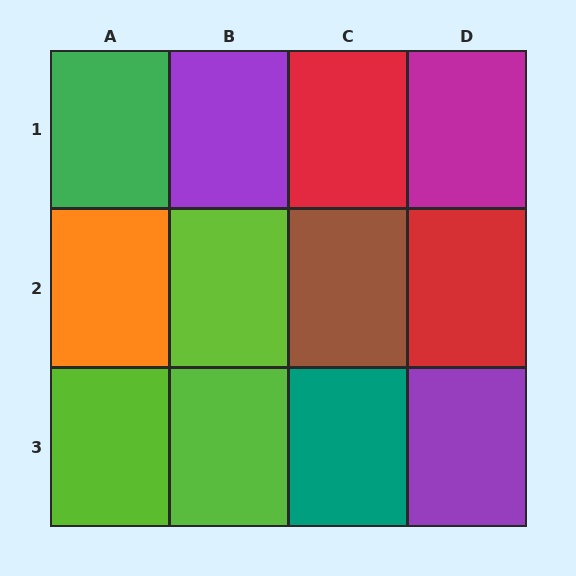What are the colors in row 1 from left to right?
Green, purple, red, magenta.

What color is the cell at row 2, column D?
Red.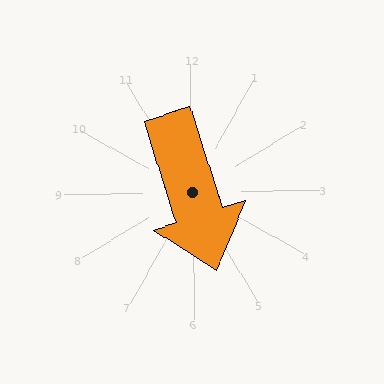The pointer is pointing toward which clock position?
Roughly 5 o'clock.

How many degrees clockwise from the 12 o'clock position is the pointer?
Approximately 163 degrees.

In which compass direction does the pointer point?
South.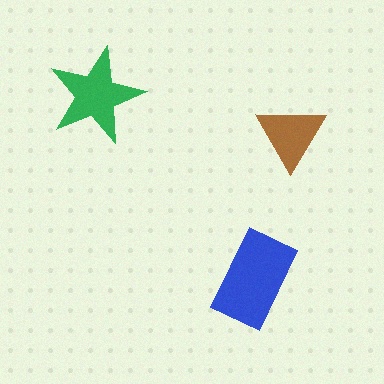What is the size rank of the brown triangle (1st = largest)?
3rd.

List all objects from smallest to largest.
The brown triangle, the green star, the blue rectangle.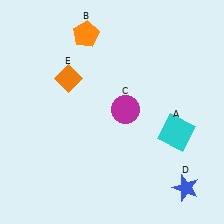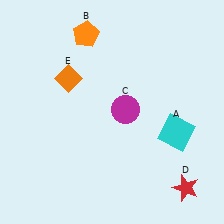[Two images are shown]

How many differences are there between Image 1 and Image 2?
There is 1 difference between the two images.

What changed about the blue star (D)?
In Image 1, D is blue. In Image 2, it changed to red.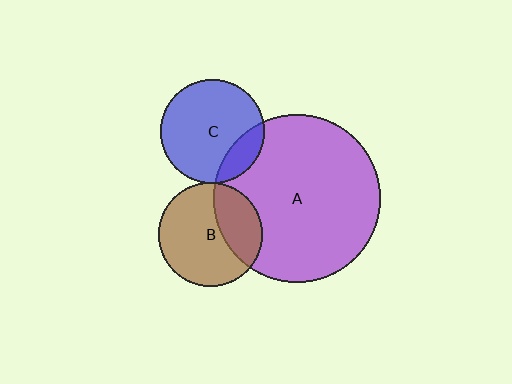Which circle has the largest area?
Circle A (purple).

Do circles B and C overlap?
Yes.